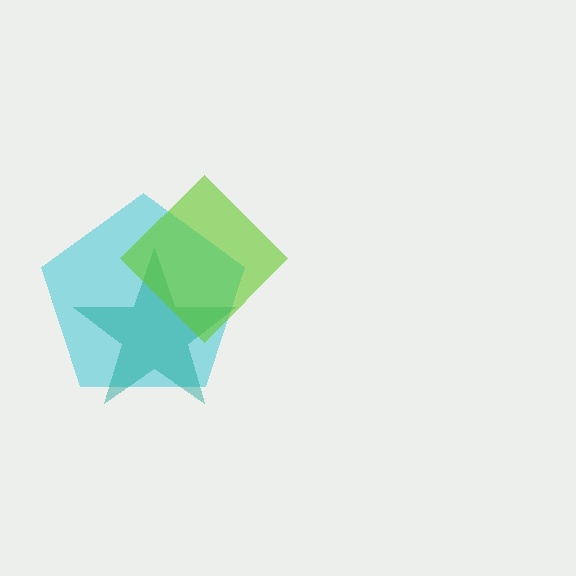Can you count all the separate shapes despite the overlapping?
Yes, there are 3 separate shapes.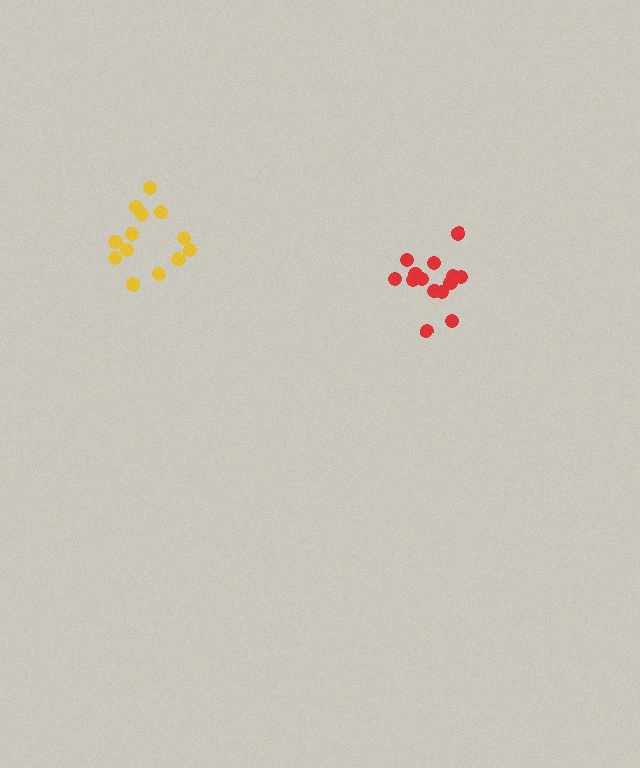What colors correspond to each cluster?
The clusters are colored: red, yellow.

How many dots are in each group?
Group 1: 14 dots, Group 2: 13 dots (27 total).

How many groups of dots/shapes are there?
There are 2 groups.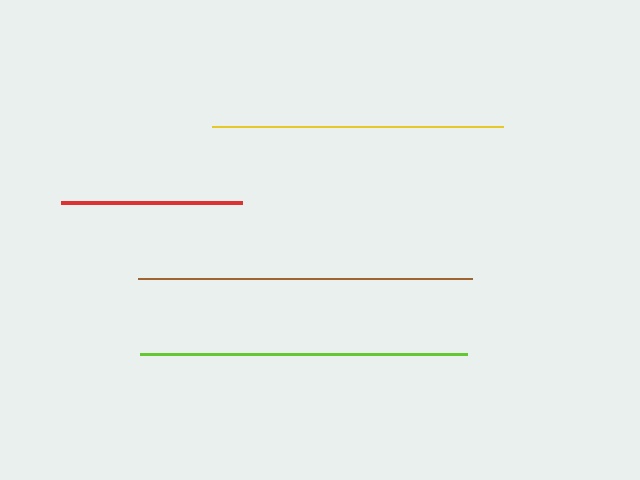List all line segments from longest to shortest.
From longest to shortest: brown, lime, yellow, red.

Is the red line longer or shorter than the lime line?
The lime line is longer than the red line.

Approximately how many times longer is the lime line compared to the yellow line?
The lime line is approximately 1.1 times the length of the yellow line.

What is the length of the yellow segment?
The yellow segment is approximately 291 pixels long.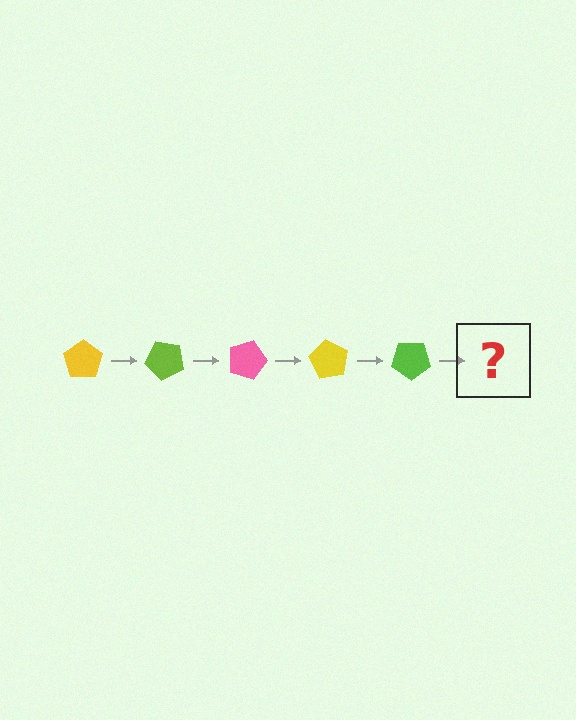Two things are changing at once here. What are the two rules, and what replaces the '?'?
The two rules are that it rotates 45 degrees each step and the color cycles through yellow, lime, and pink. The '?' should be a pink pentagon, rotated 225 degrees from the start.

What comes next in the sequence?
The next element should be a pink pentagon, rotated 225 degrees from the start.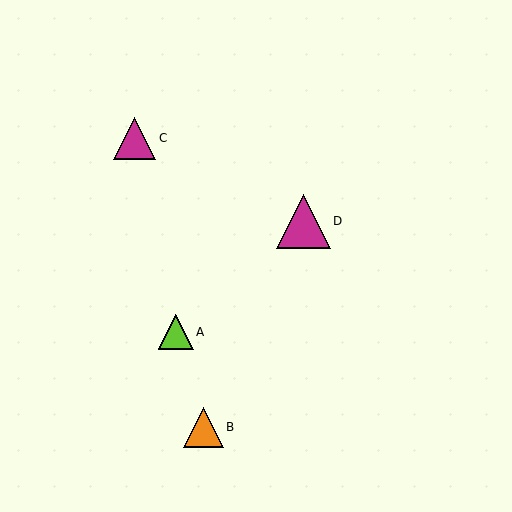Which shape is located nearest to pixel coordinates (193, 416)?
The orange triangle (labeled B) at (203, 427) is nearest to that location.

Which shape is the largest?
The magenta triangle (labeled D) is the largest.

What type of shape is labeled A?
Shape A is a lime triangle.